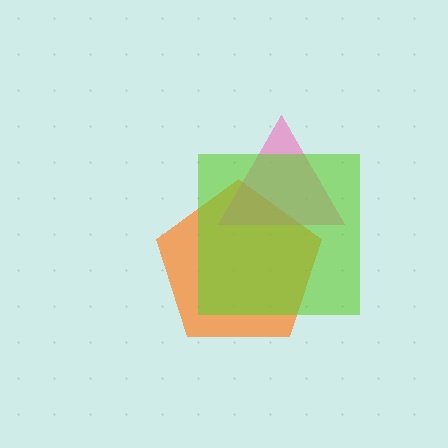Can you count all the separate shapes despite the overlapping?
Yes, there are 3 separate shapes.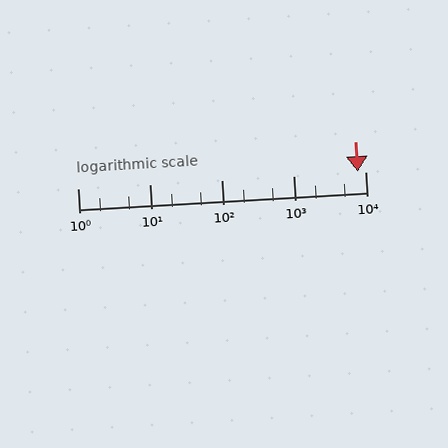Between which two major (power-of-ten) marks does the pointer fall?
The pointer is between 1000 and 10000.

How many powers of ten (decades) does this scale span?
The scale spans 4 decades, from 1 to 10000.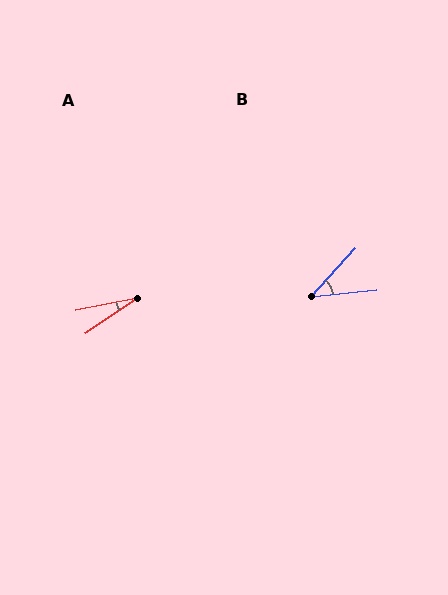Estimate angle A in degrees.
Approximately 23 degrees.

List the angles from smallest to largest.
A (23°), B (42°).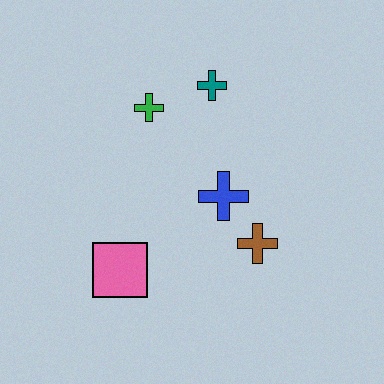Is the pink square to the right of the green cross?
No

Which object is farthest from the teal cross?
The pink square is farthest from the teal cross.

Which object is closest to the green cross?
The teal cross is closest to the green cross.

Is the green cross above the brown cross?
Yes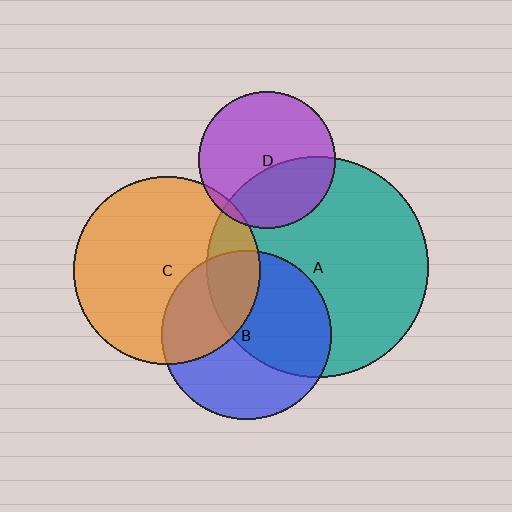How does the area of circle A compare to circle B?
Approximately 1.7 times.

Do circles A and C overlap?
Yes.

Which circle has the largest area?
Circle A (teal).